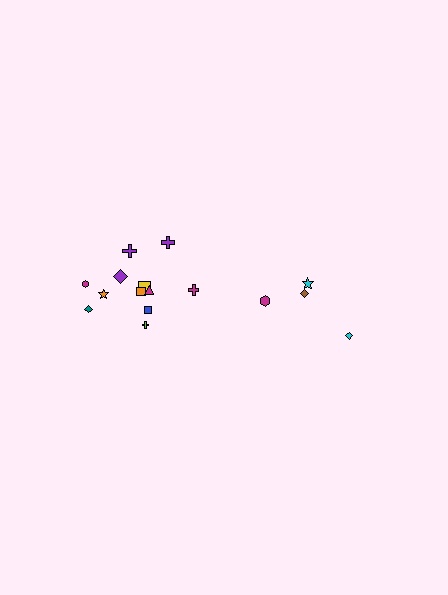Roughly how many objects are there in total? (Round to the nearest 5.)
Roughly 15 objects in total.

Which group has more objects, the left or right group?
The left group.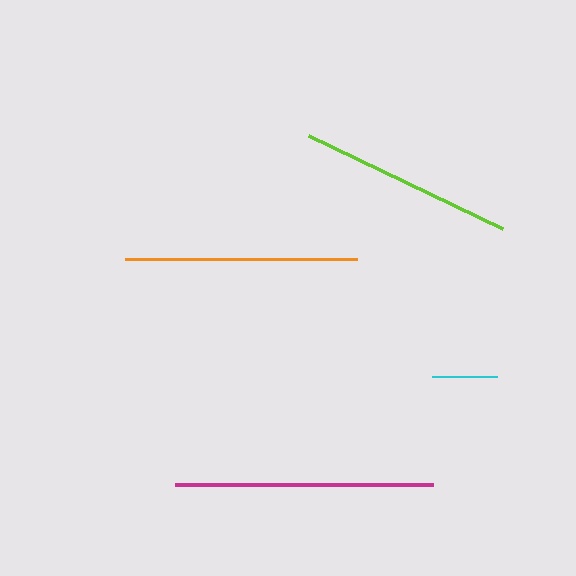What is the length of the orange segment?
The orange segment is approximately 232 pixels long.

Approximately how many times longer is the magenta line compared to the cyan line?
The magenta line is approximately 4.0 times the length of the cyan line.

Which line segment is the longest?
The magenta line is the longest at approximately 258 pixels.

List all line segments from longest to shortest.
From longest to shortest: magenta, orange, lime, cyan.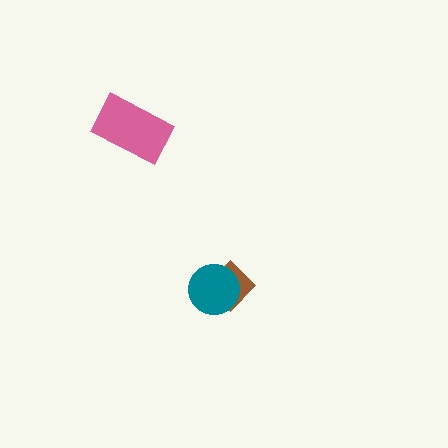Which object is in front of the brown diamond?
The teal circle is in front of the brown diamond.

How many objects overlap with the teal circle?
1 object overlaps with the teal circle.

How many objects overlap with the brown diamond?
1 object overlaps with the brown diamond.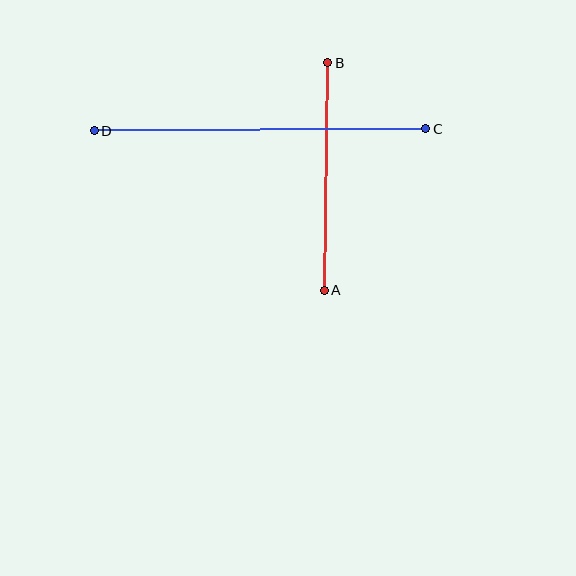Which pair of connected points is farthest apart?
Points C and D are farthest apart.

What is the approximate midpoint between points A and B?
The midpoint is at approximately (326, 177) pixels.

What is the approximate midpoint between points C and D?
The midpoint is at approximately (260, 130) pixels.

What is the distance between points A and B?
The distance is approximately 227 pixels.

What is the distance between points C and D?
The distance is approximately 332 pixels.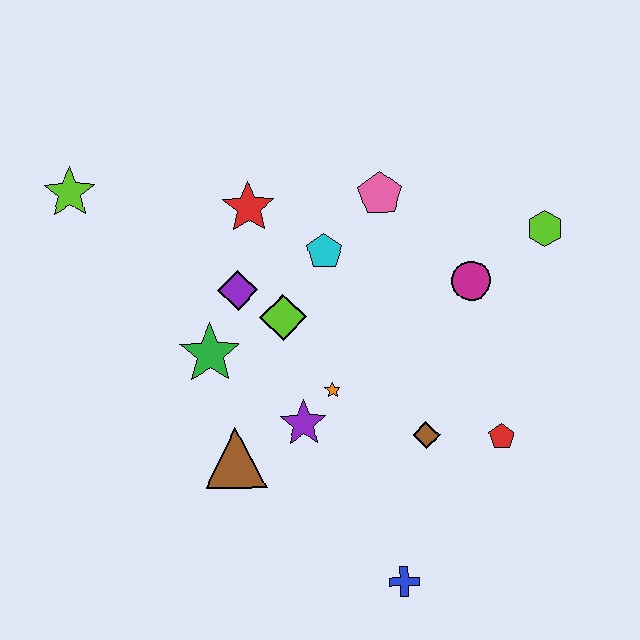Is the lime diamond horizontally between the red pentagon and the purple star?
No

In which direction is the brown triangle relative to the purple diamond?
The brown triangle is below the purple diamond.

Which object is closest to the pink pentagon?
The cyan pentagon is closest to the pink pentagon.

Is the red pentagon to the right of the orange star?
Yes